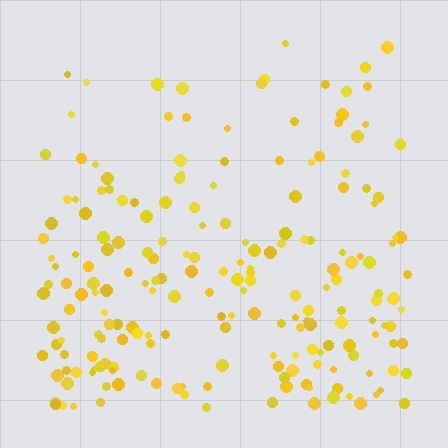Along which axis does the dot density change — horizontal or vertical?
Vertical.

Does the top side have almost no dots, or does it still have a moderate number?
Still a moderate number, just noticeably fewer than the bottom.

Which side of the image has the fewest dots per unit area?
The top.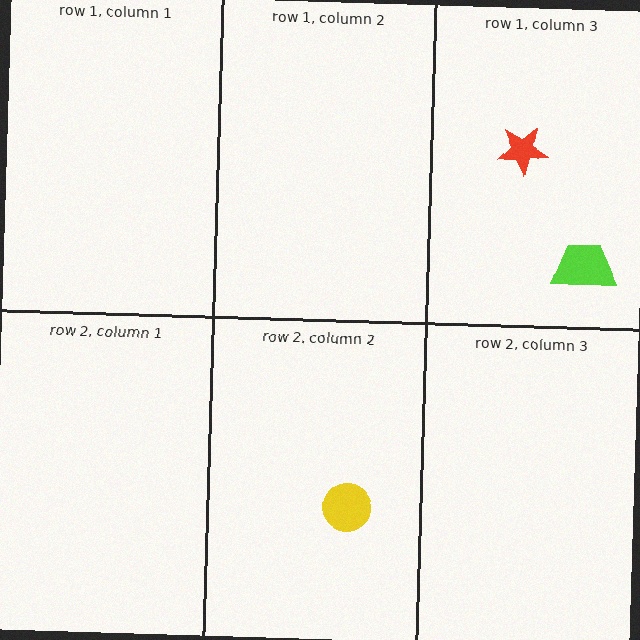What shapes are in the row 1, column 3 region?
The red star, the lime trapezoid.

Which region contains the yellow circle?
The row 2, column 2 region.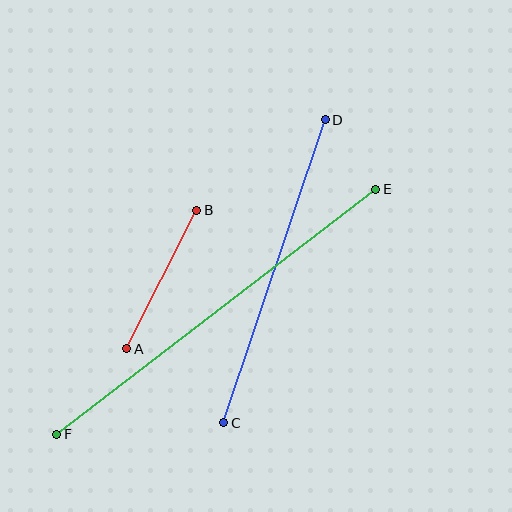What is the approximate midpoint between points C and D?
The midpoint is at approximately (275, 271) pixels.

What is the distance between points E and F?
The distance is approximately 403 pixels.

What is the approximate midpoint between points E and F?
The midpoint is at approximately (216, 312) pixels.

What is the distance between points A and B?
The distance is approximately 156 pixels.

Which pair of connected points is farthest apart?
Points E and F are farthest apart.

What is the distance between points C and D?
The distance is approximately 320 pixels.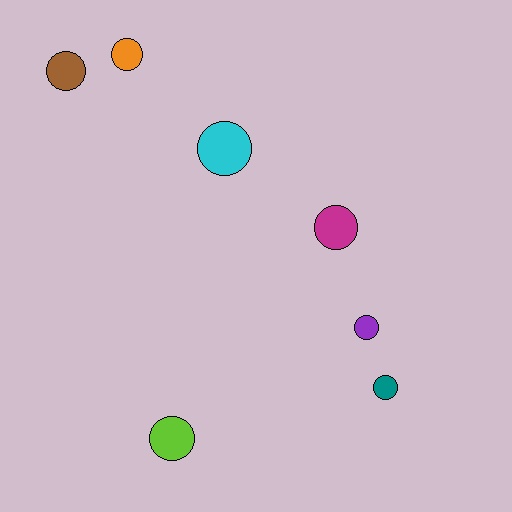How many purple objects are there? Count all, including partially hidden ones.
There is 1 purple object.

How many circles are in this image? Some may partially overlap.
There are 7 circles.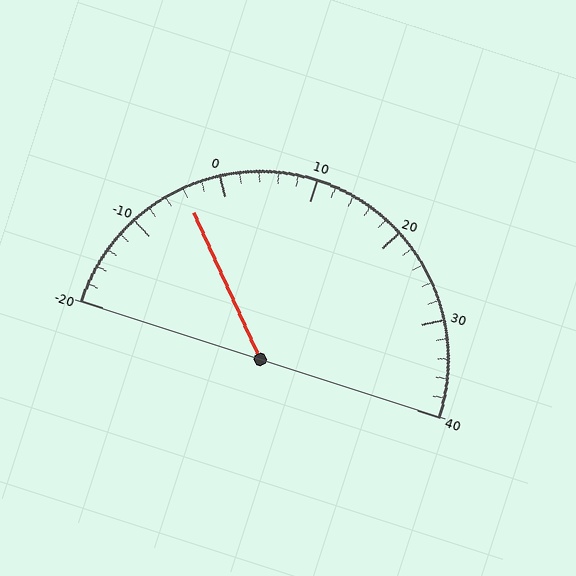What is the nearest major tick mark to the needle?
The nearest major tick mark is 0.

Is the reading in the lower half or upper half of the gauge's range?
The reading is in the lower half of the range (-20 to 40).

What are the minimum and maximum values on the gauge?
The gauge ranges from -20 to 40.